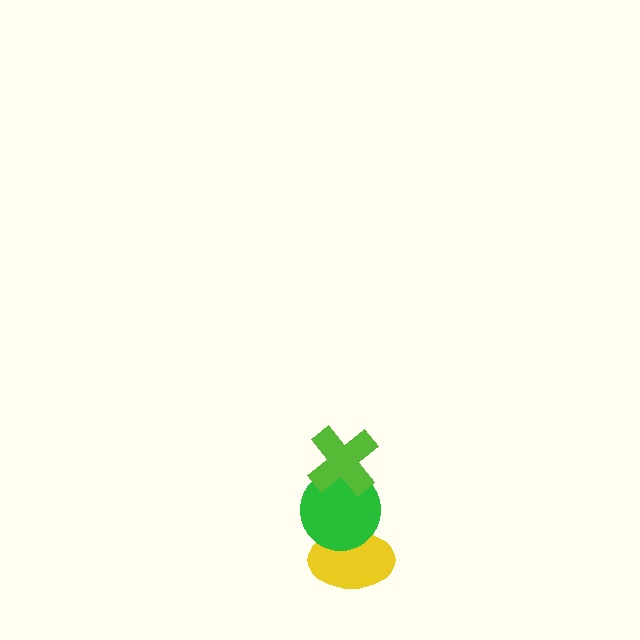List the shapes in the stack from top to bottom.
From top to bottom: the lime cross, the green circle, the yellow ellipse.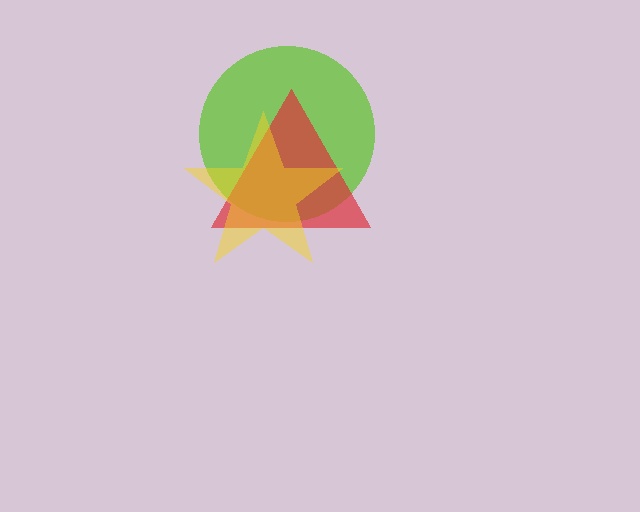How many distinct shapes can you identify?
There are 3 distinct shapes: a lime circle, a red triangle, a yellow star.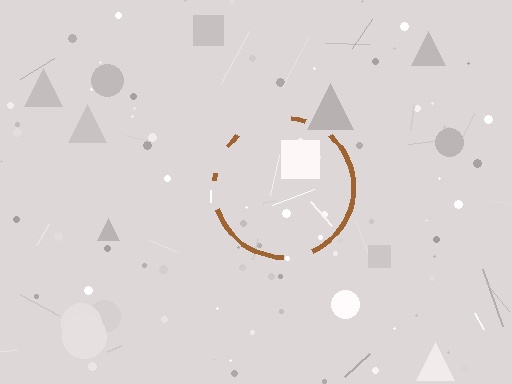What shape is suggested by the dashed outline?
The dashed outline suggests a circle.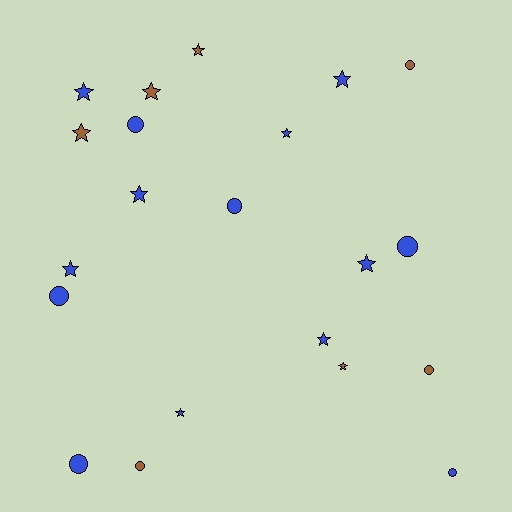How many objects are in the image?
There are 21 objects.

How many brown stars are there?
There are 4 brown stars.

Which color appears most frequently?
Blue, with 14 objects.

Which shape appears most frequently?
Star, with 12 objects.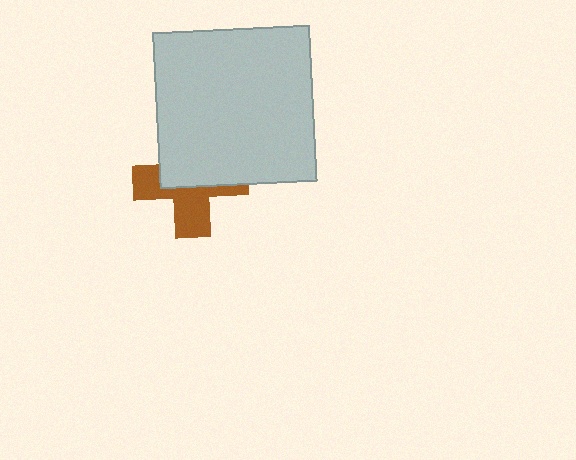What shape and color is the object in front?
The object in front is a light gray square.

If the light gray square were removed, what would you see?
You would see the complete brown cross.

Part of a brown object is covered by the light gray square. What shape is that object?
It is a cross.